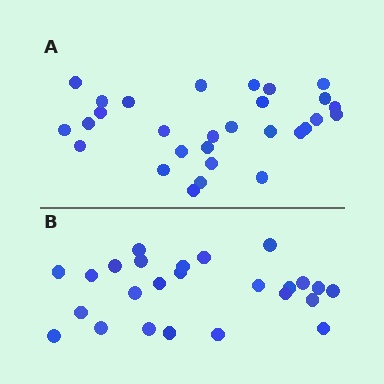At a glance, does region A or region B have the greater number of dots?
Region A (the top region) has more dots.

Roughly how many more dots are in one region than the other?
Region A has about 4 more dots than region B.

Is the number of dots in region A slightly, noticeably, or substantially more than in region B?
Region A has only slightly more — the two regions are fairly close. The ratio is roughly 1.2 to 1.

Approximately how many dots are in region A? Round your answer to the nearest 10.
About 30 dots. (The exact count is 29, which rounds to 30.)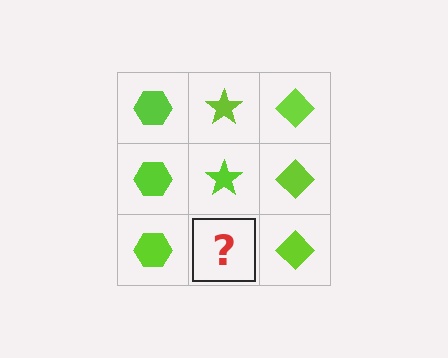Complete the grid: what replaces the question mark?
The question mark should be replaced with a lime star.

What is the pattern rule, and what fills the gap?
The rule is that each column has a consistent shape. The gap should be filled with a lime star.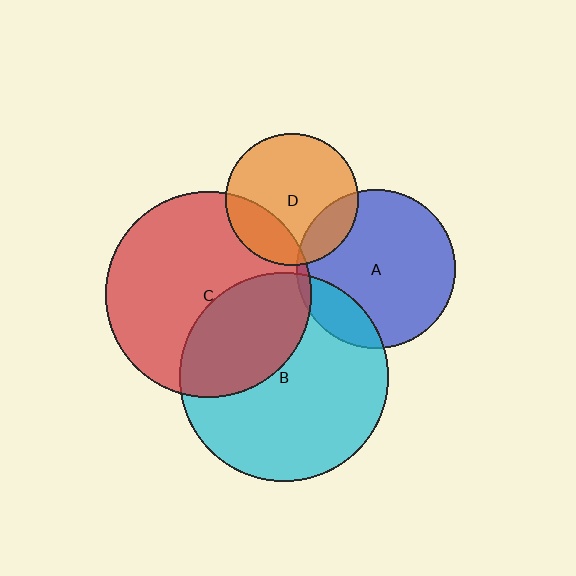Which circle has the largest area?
Circle B (cyan).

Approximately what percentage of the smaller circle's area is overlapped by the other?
Approximately 35%.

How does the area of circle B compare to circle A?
Approximately 1.7 times.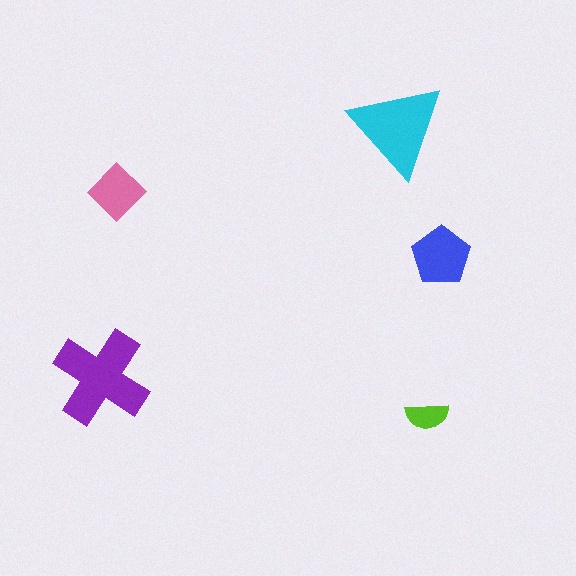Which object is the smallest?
The lime semicircle.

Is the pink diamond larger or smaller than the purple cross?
Smaller.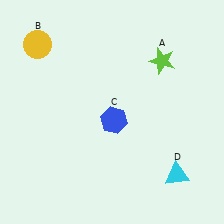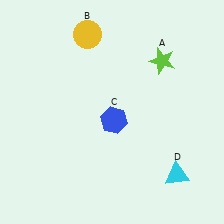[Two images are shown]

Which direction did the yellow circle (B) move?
The yellow circle (B) moved right.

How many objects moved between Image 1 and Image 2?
1 object moved between the two images.